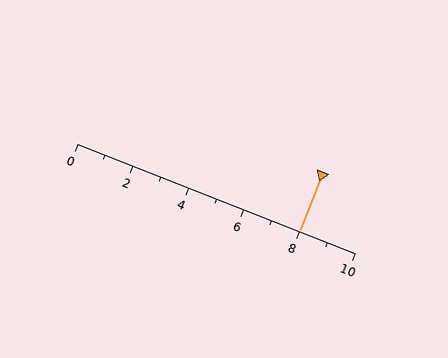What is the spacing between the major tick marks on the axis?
The major ticks are spaced 2 apart.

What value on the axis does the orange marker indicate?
The marker indicates approximately 8.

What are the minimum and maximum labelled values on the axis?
The axis runs from 0 to 10.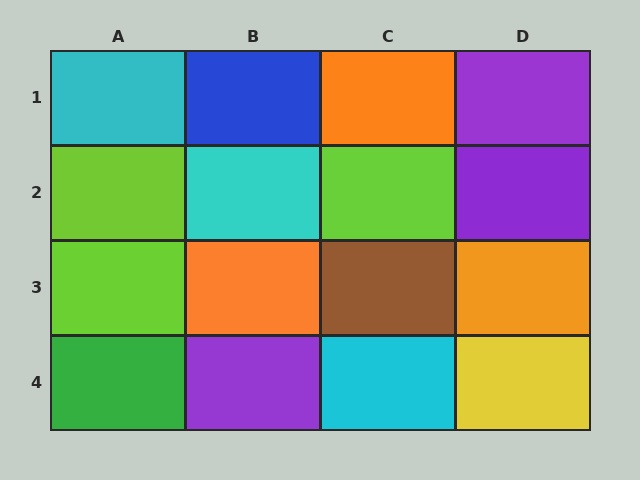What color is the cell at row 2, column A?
Lime.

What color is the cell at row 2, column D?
Purple.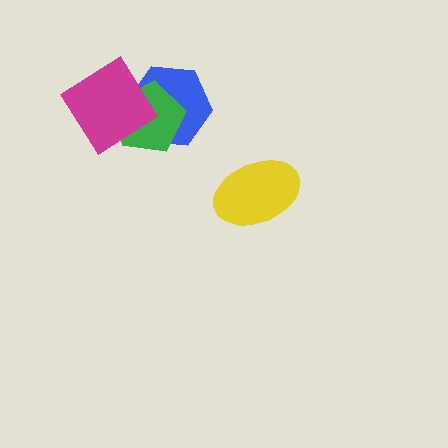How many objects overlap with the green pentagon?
2 objects overlap with the green pentagon.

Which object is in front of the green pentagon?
The magenta diamond is in front of the green pentagon.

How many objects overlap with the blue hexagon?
2 objects overlap with the blue hexagon.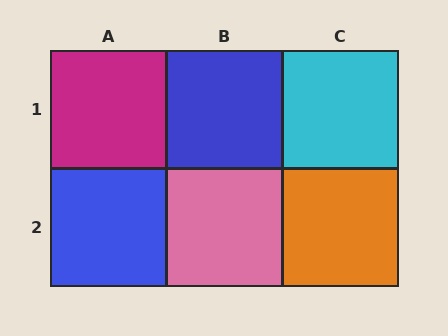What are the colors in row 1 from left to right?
Magenta, blue, cyan.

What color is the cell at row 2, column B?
Pink.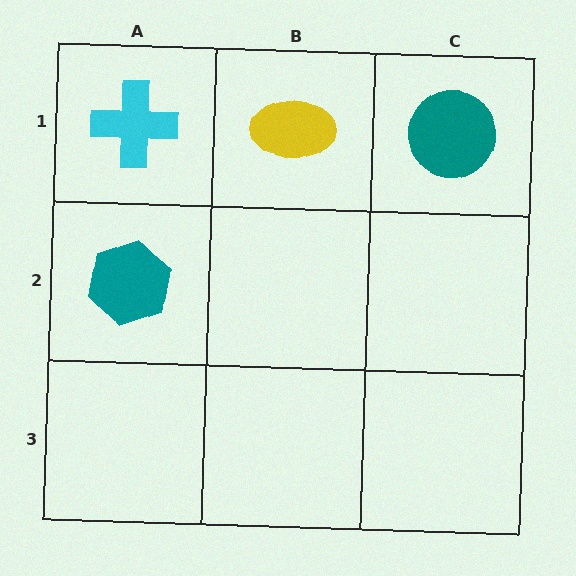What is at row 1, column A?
A cyan cross.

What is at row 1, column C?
A teal circle.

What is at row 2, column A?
A teal hexagon.